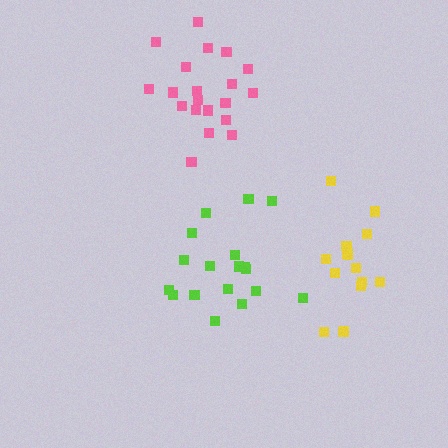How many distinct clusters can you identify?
There are 3 distinct clusters.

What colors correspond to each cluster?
The clusters are colored: pink, lime, yellow.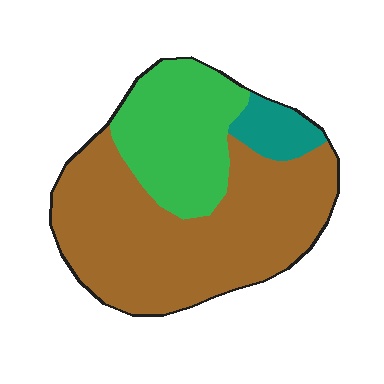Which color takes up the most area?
Brown, at roughly 65%.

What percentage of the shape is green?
Green covers about 30% of the shape.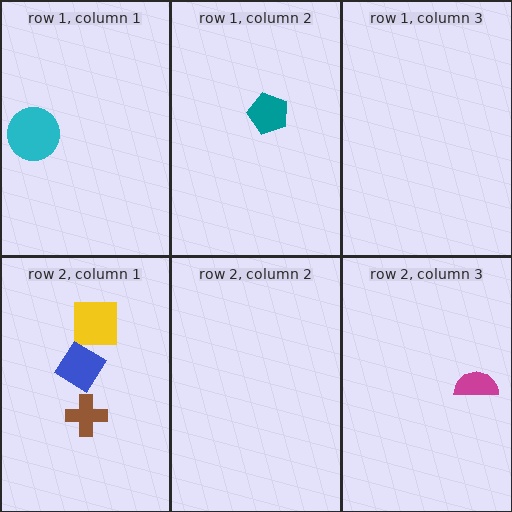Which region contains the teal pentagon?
The row 1, column 2 region.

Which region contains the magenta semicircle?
The row 2, column 3 region.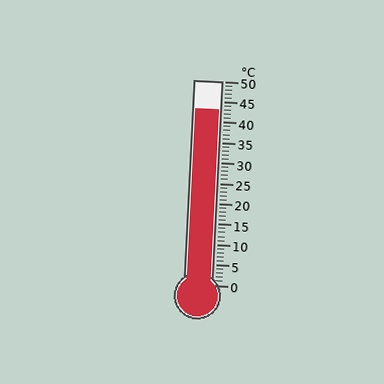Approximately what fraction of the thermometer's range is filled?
The thermometer is filled to approximately 85% of its range.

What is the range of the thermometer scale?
The thermometer scale ranges from 0°C to 50°C.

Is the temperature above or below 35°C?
The temperature is above 35°C.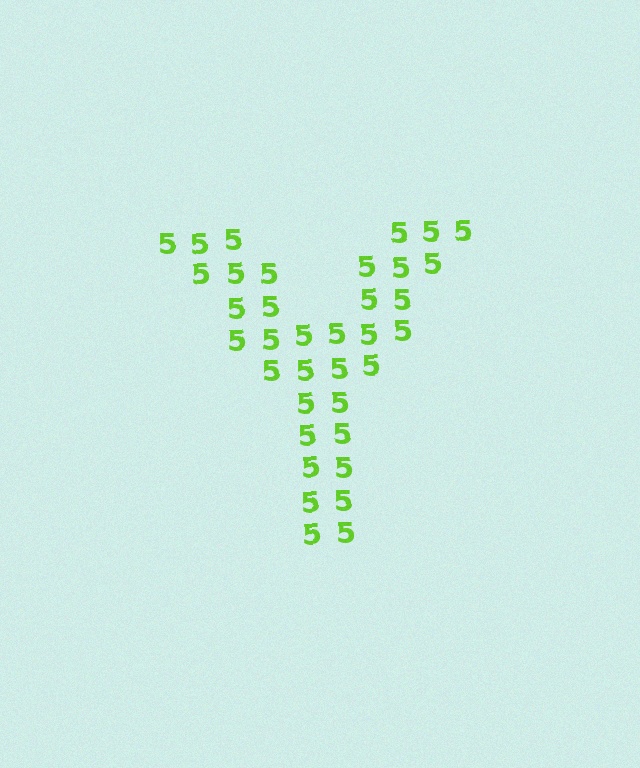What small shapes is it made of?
It is made of small digit 5's.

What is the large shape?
The large shape is the letter Y.